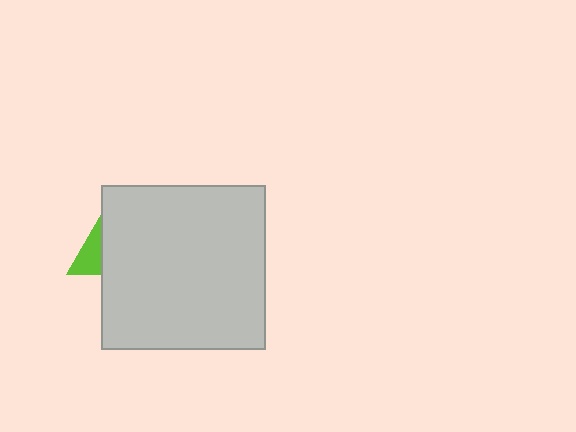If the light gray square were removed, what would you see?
You would see the complete lime triangle.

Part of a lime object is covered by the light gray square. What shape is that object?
It is a triangle.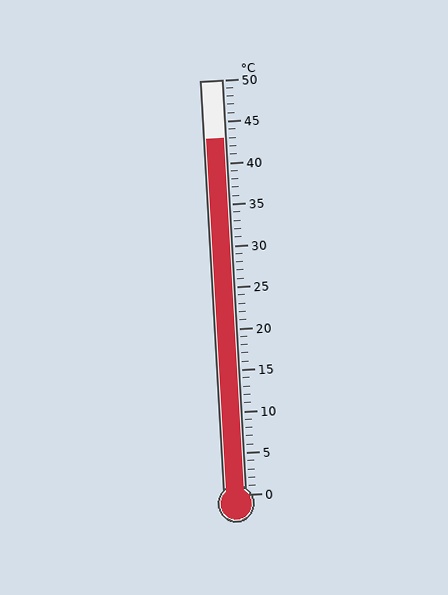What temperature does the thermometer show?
The thermometer shows approximately 43°C.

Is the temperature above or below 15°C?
The temperature is above 15°C.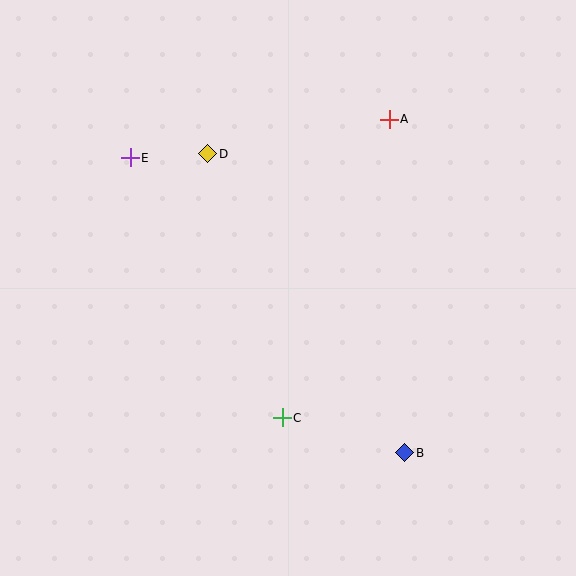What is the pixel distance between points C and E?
The distance between C and E is 301 pixels.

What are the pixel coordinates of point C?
Point C is at (282, 418).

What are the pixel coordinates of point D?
Point D is at (208, 154).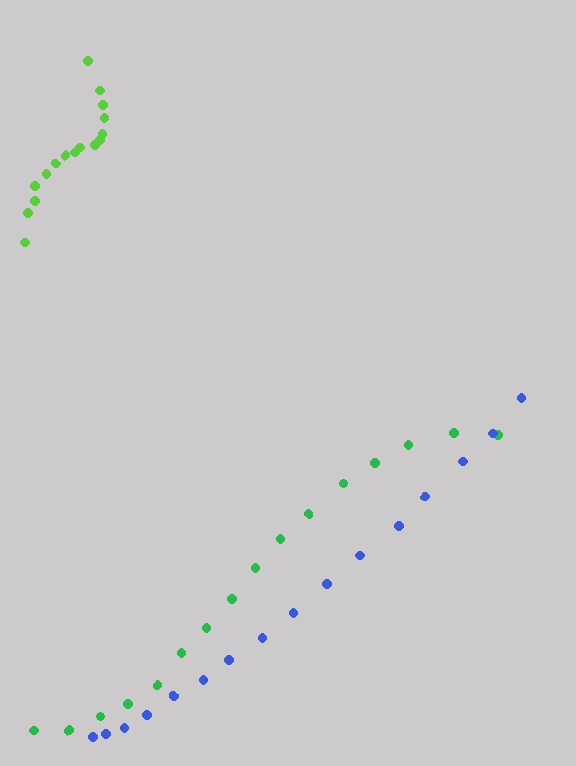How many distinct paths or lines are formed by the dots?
There are 3 distinct paths.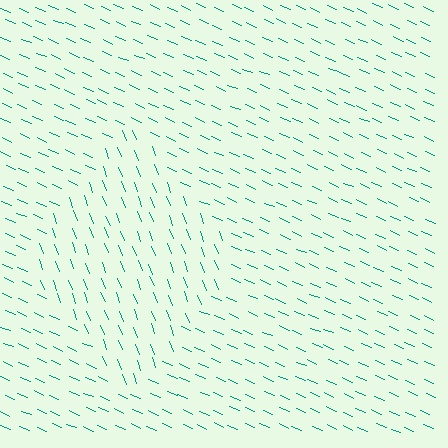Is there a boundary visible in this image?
Yes, there is a texture boundary formed by a change in line orientation.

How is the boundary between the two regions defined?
The boundary is defined purely by a change in line orientation (approximately 45 degrees difference). All lines are the same color and thickness.